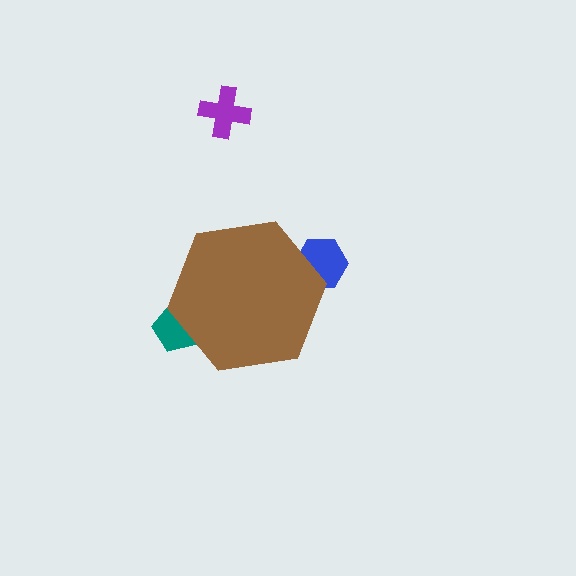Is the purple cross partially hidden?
No, the purple cross is fully visible.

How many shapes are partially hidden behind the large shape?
2 shapes are partially hidden.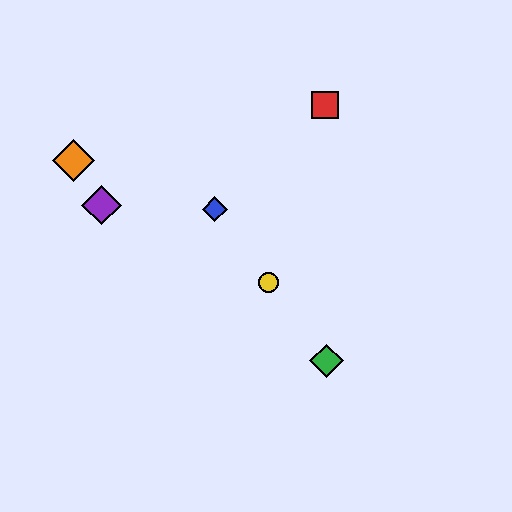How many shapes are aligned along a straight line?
3 shapes (the blue diamond, the green diamond, the yellow circle) are aligned along a straight line.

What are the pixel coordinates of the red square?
The red square is at (325, 105).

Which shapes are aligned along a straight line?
The blue diamond, the green diamond, the yellow circle are aligned along a straight line.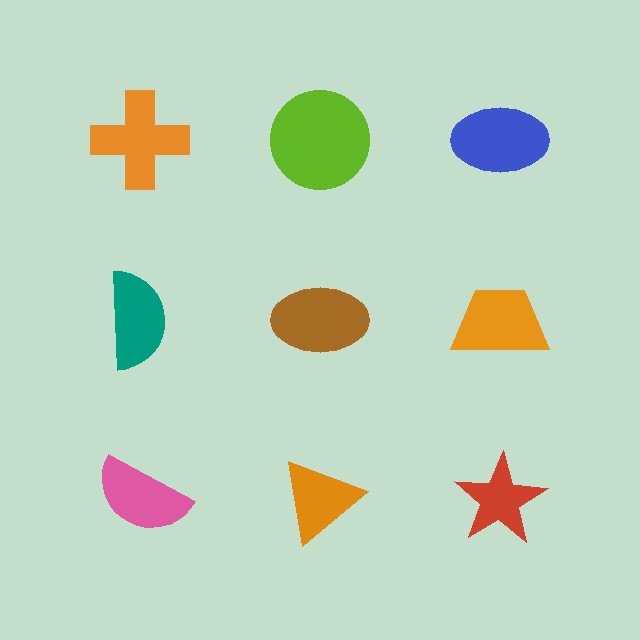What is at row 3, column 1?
A pink semicircle.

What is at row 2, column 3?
An orange trapezoid.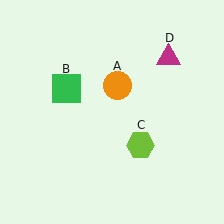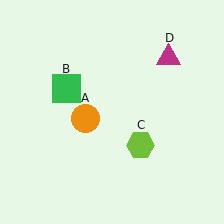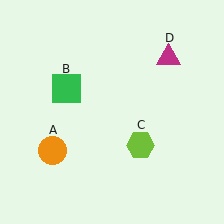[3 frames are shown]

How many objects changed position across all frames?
1 object changed position: orange circle (object A).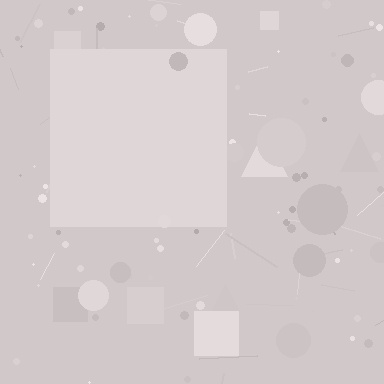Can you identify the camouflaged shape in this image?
The camouflaged shape is a square.